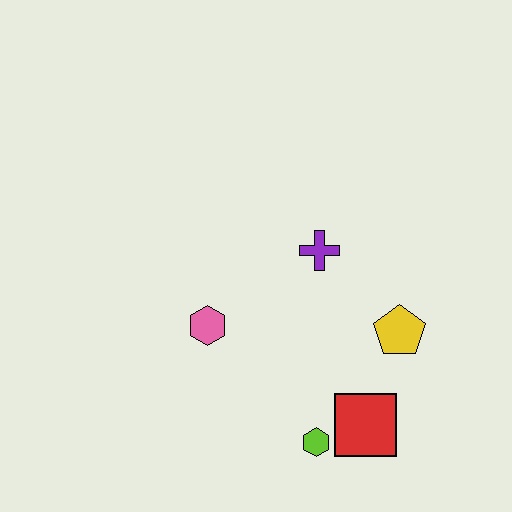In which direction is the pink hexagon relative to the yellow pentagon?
The pink hexagon is to the left of the yellow pentagon.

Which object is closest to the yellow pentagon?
The red square is closest to the yellow pentagon.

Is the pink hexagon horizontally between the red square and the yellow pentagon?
No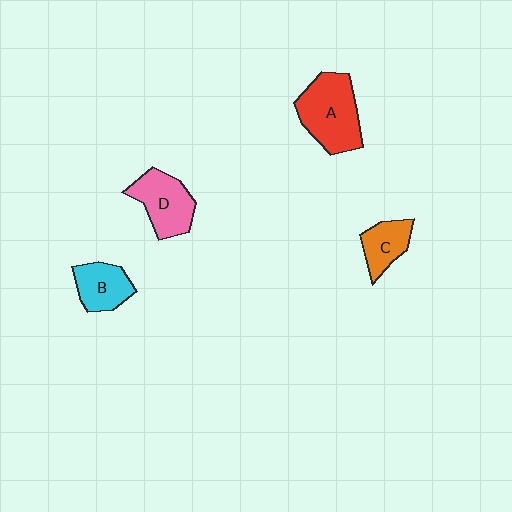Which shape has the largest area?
Shape A (red).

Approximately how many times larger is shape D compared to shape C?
Approximately 1.5 times.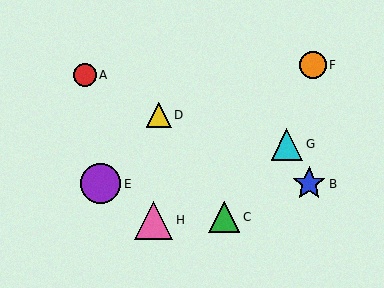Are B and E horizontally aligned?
Yes, both are at y≈184.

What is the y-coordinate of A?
Object A is at y≈75.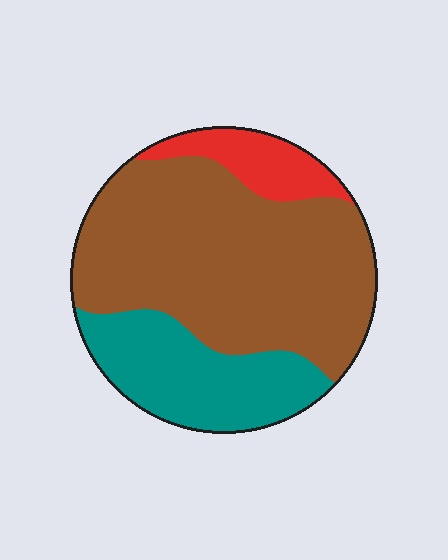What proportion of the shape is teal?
Teal takes up about one quarter (1/4) of the shape.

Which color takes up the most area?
Brown, at roughly 65%.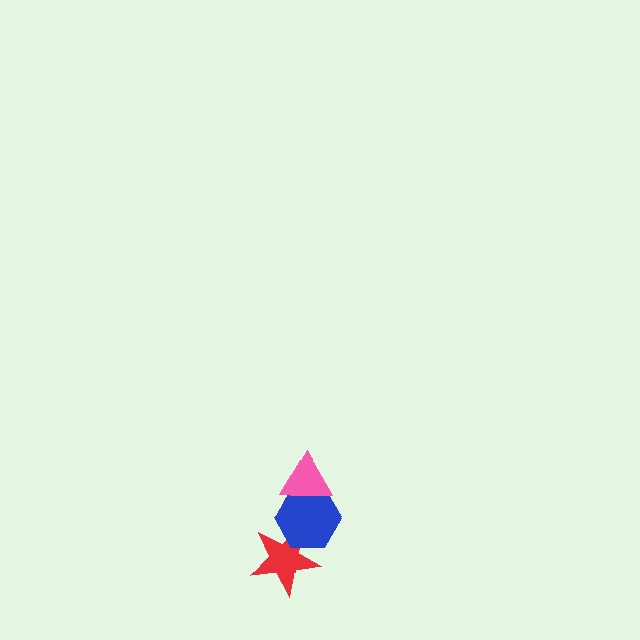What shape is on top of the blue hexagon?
The pink triangle is on top of the blue hexagon.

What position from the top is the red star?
The red star is 3rd from the top.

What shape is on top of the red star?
The blue hexagon is on top of the red star.